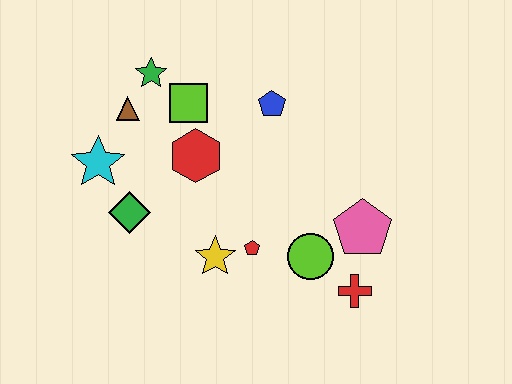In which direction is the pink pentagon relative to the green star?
The pink pentagon is to the right of the green star.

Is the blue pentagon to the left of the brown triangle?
No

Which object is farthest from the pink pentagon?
The cyan star is farthest from the pink pentagon.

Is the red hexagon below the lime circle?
No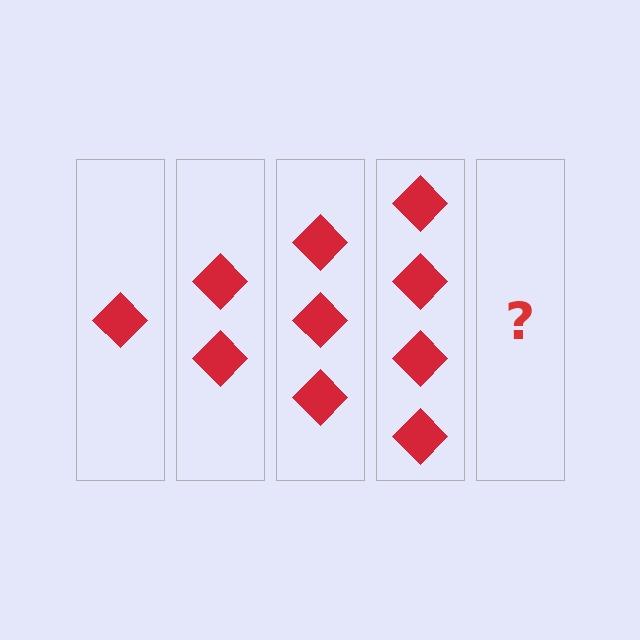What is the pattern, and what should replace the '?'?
The pattern is that each step adds one more diamond. The '?' should be 5 diamonds.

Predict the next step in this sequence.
The next step is 5 diamonds.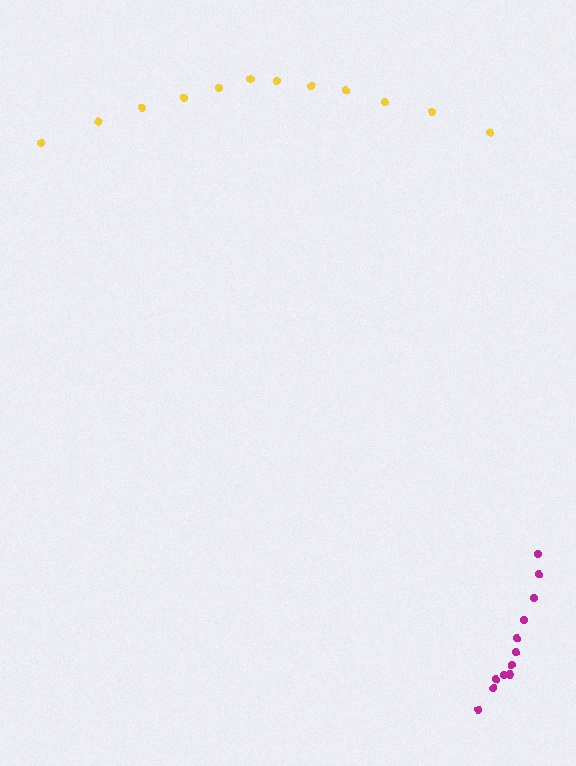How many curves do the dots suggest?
There are 2 distinct paths.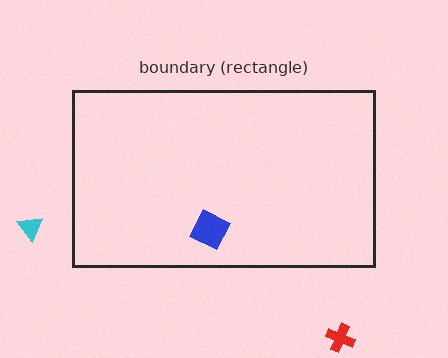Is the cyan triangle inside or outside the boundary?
Outside.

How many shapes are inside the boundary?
1 inside, 2 outside.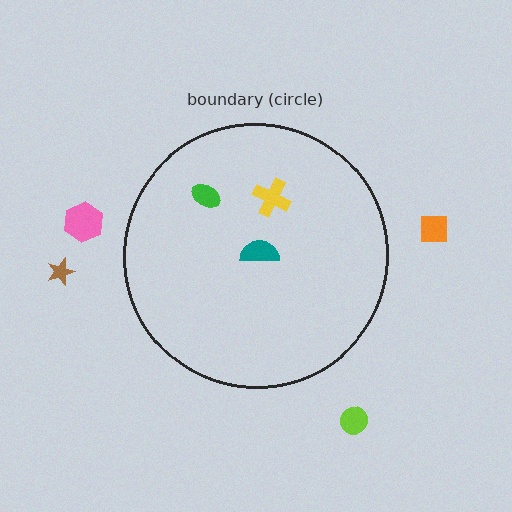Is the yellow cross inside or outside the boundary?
Inside.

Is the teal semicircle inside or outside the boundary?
Inside.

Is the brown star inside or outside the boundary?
Outside.